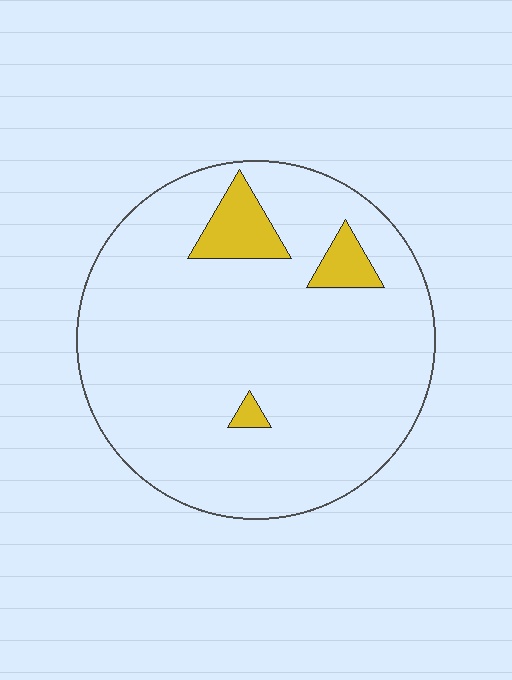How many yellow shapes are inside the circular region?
3.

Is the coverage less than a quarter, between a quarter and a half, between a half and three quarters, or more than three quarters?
Less than a quarter.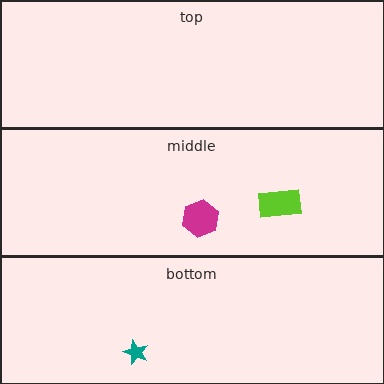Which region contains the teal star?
The bottom region.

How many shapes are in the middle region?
2.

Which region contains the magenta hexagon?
The middle region.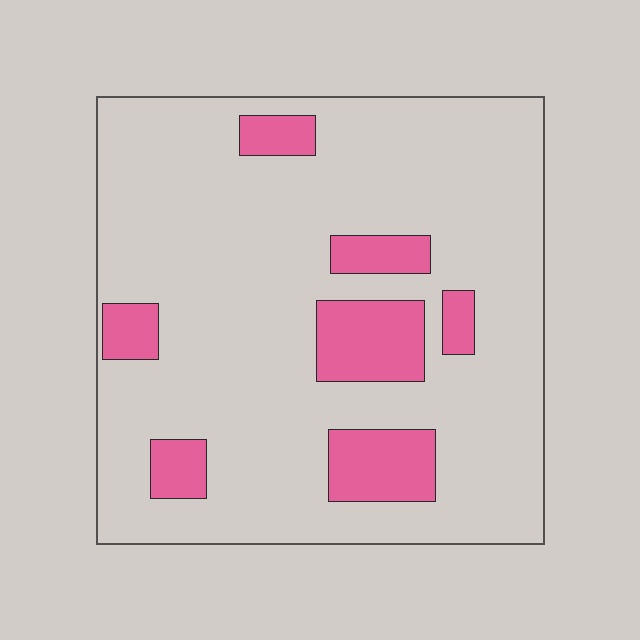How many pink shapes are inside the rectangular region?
7.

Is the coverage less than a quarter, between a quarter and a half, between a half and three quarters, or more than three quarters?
Less than a quarter.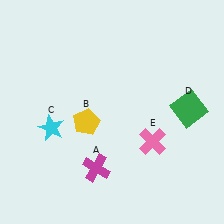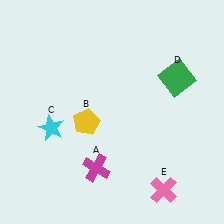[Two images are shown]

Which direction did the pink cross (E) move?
The pink cross (E) moved down.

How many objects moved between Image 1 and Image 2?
2 objects moved between the two images.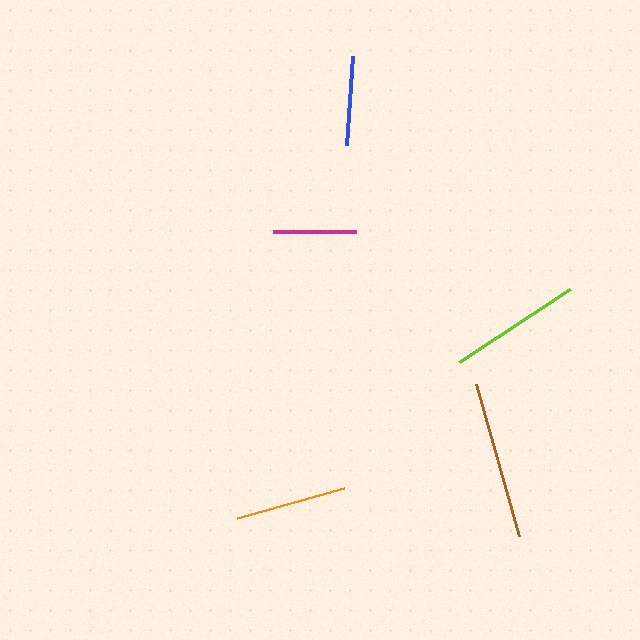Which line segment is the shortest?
The magenta line is the shortest at approximately 83 pixels.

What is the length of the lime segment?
The lime segment is approximately 133 pixels long.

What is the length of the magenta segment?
The magenta segment is approximately 83 pixels long.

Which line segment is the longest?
The brown line is the longest at approximately 157 pixels.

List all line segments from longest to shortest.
From longest to shortest: brown, lime, orange, blue, magenta.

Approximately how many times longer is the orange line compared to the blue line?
The orange line is approximately 1.2 times the length of the blue line.